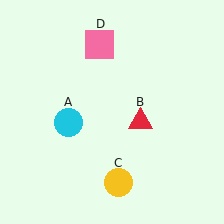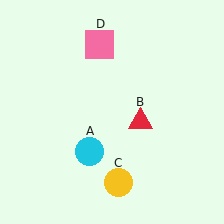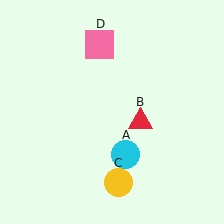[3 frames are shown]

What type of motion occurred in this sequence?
The cyan circle (object A) rotated counterclockwise around the center of the scene.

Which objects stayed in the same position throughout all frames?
Red triangle (object B) and yellow circle (object C) and pink square (object D) remained stationary.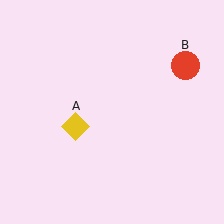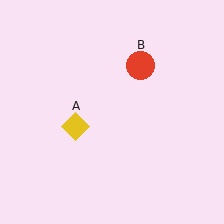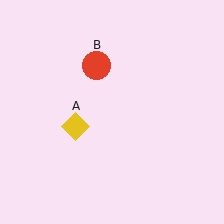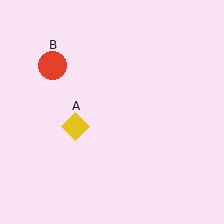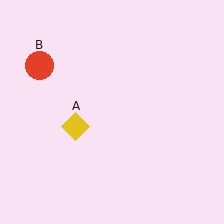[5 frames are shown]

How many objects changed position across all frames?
1 object changed position: red circle (object B).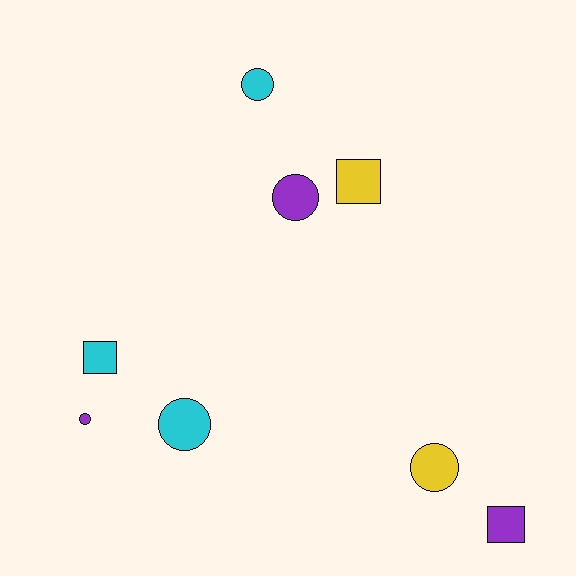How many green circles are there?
There are no green circles.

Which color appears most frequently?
Purple, with 3 objects.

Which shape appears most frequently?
Circle, with 5 objects.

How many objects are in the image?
There are 8 objects.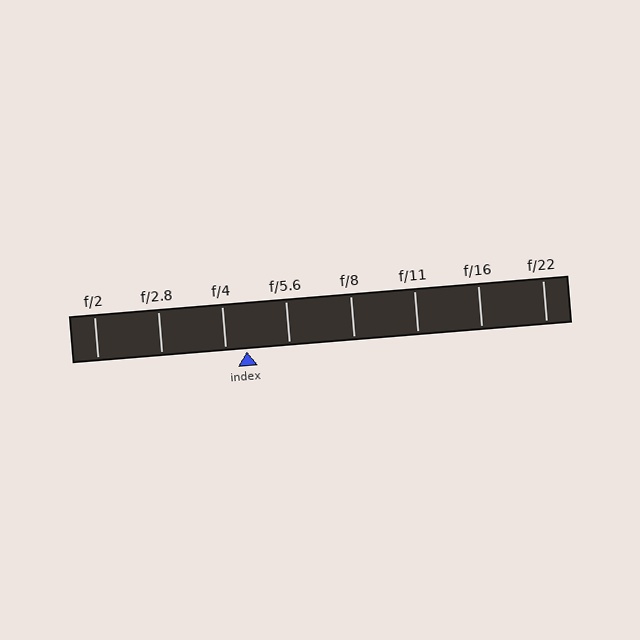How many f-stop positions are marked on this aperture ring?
There are 8 f-stop positions marked.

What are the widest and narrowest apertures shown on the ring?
The widest aperture shown is f/2 and the narrowest is f/22.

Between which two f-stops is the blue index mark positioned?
The index mark is between f/4 and f/5.6.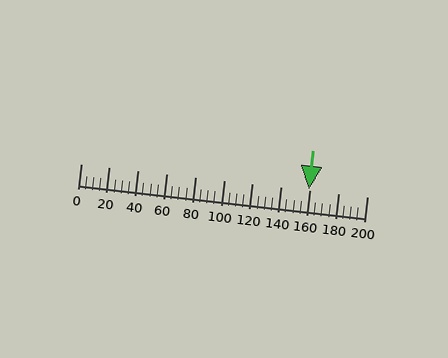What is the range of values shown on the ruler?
The ruler shows values from 0 to 200.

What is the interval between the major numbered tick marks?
The major tick marks are spaced 20 units apart.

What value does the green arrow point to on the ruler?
The green arrow points to approximately 160.